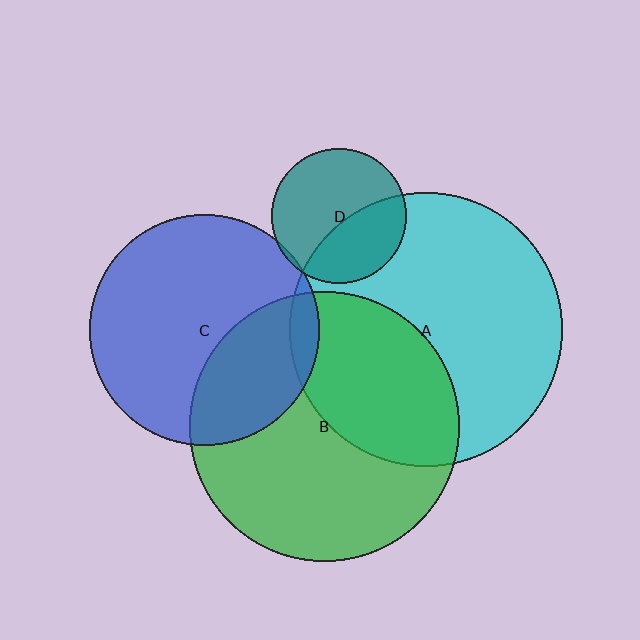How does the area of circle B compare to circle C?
Approximately 1.4 times.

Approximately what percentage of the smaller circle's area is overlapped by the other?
Approximately 40%.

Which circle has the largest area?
Circle A (cyan).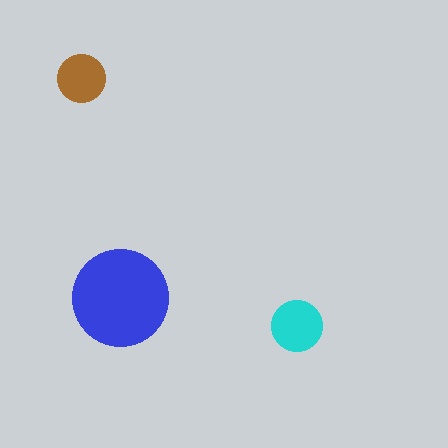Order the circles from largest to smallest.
the blue one, the cyan one, the brown one.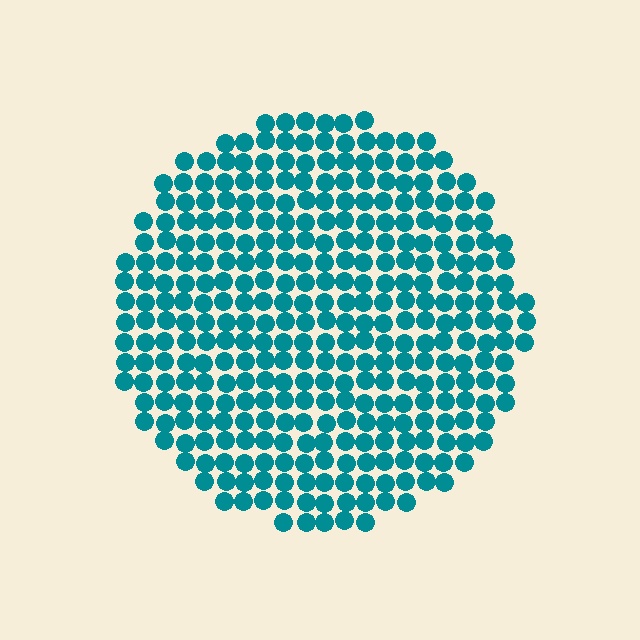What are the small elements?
The small elements are circles.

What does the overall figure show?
The overall figure shows a circle.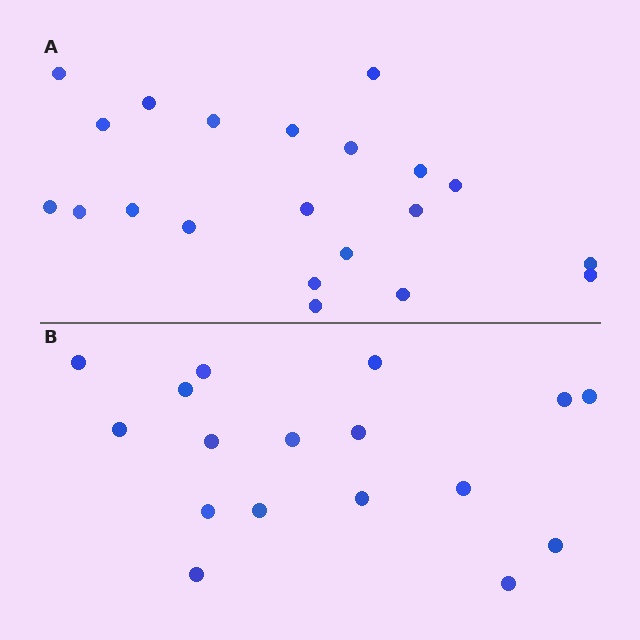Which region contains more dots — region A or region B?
Region A (the top region) has more dots.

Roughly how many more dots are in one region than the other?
Region A has about 4 more dots than region B.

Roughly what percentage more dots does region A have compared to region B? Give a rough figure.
About 25% more.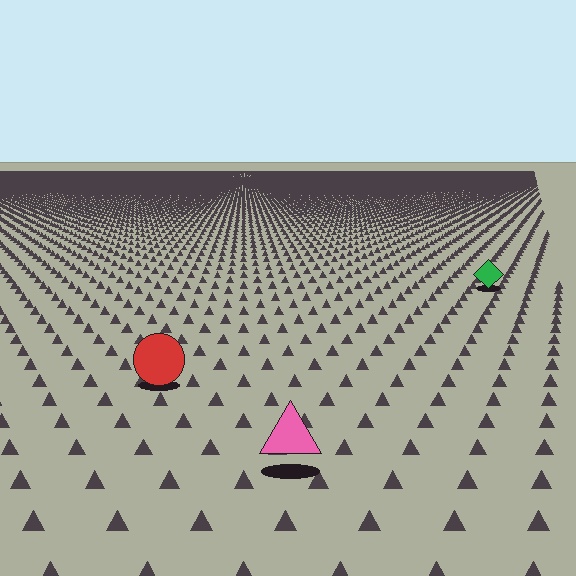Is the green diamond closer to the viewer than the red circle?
No. The red circle is closer — you can tell from the texture gradient: the ground texture is coarser near it.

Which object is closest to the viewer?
The pink triangle is closest. The texture marks near it are larger and more spread out.